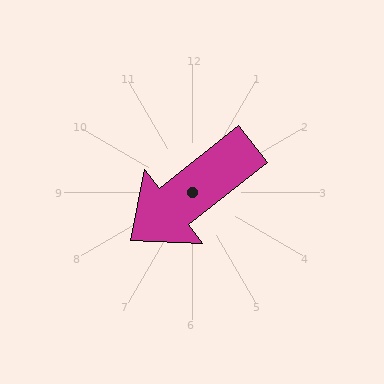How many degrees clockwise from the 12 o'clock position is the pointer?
Approximately 232 degrees.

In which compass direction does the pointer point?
Southwest.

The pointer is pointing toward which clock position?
Roughly 8 o'clock.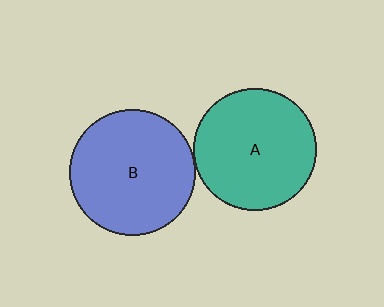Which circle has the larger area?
Circle B (blue).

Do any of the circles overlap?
No, none of the circles overlap.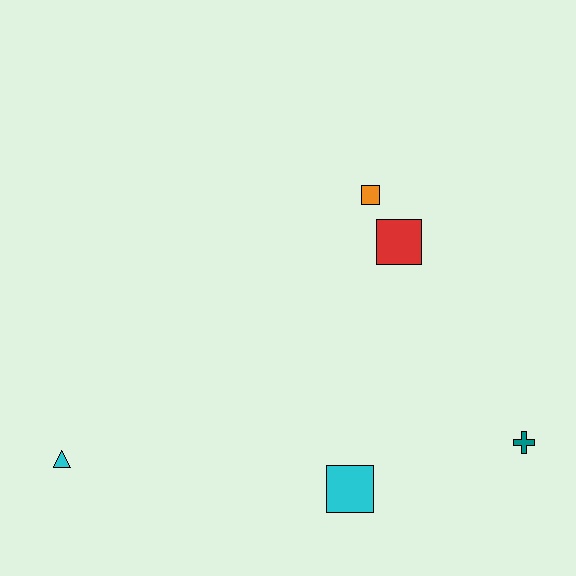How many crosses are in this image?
There is 1 cross.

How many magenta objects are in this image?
There are no magenta objects.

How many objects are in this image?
There are 5 objects.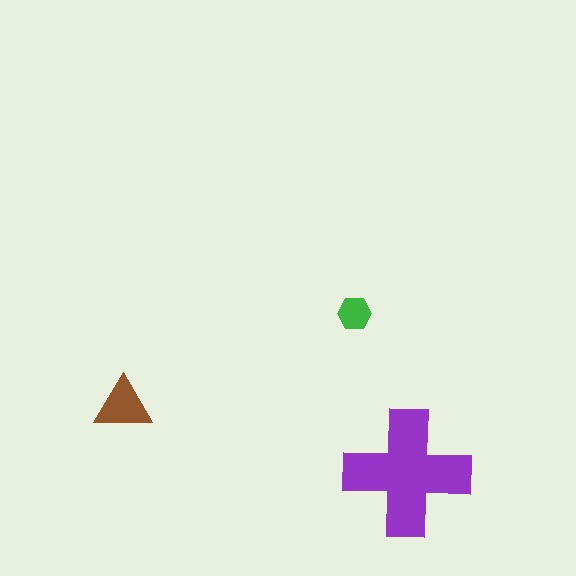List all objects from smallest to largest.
The green hexagon, the brown triangle, the purple cross.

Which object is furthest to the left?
The brown triangle is leftmost.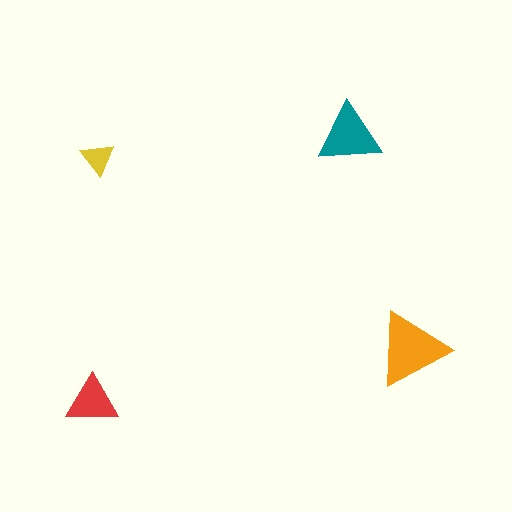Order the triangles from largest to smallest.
the orange one, the teal one, the red one, the yellow one.